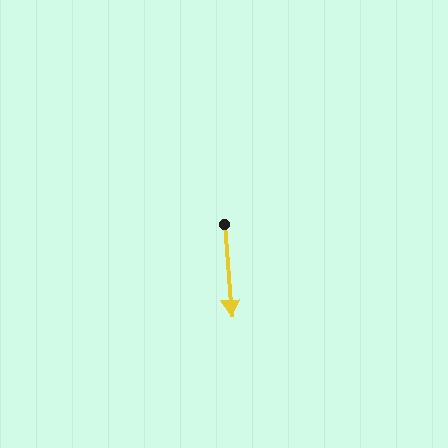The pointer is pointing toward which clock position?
Roughly 6 o'clock.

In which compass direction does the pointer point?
South.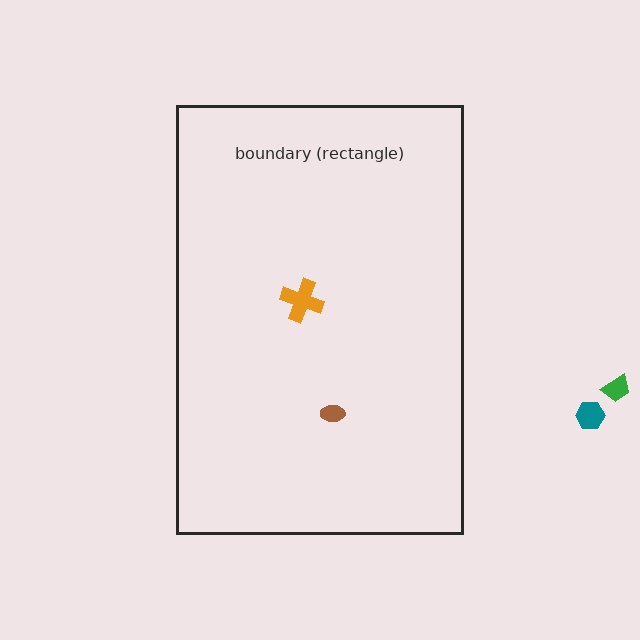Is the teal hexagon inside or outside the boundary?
Outside.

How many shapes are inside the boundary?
2 inside, 2 outside.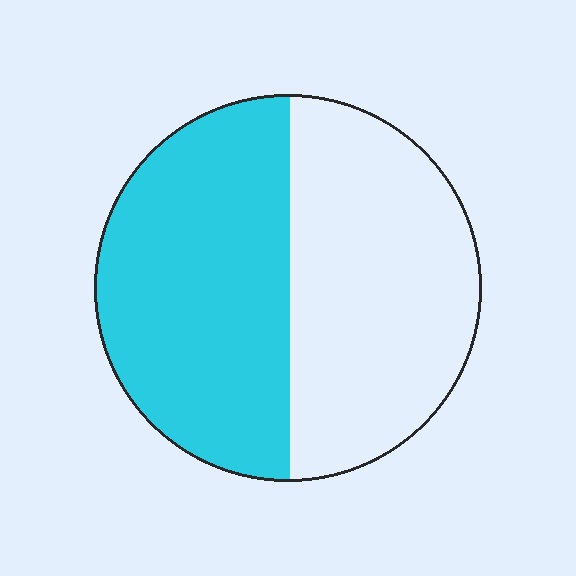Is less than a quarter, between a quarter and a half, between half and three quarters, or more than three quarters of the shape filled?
Between half and three quarters.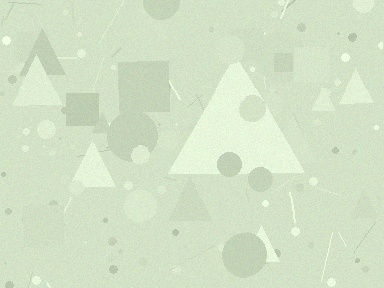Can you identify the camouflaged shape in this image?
The camouflaged shape is a triangle.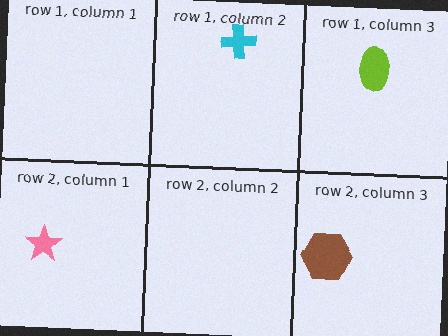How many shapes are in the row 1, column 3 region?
1.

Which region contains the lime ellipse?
The row 1, column 3 region.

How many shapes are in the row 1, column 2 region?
1.